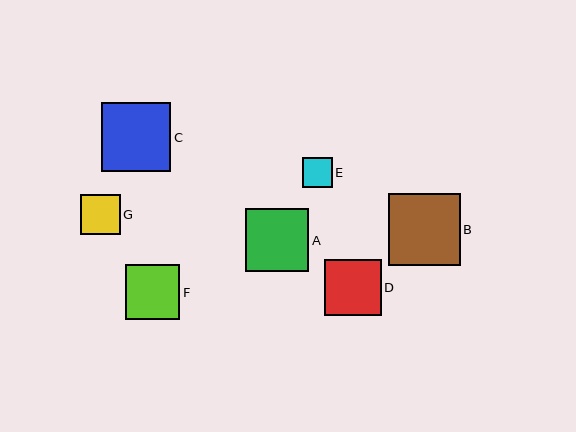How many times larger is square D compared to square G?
Square D is approximately 1.4 times the size of square G.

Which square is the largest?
Square B is the largest with a size of approximately 72 pixels.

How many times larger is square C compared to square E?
Square C is approximately 2.3 times the size of square E.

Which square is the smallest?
Square E is the smallest with a size of approximately 30 pixels.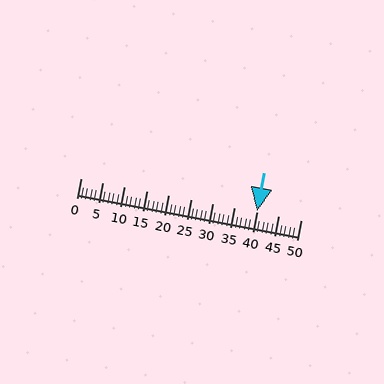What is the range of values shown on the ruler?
The ruler shows values from 0 to 50.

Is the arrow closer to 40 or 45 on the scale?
The arrow is closer to 40.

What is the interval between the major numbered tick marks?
The major tick marks are spaced 5 units apart.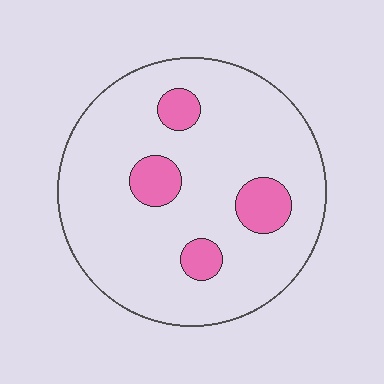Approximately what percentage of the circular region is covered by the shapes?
Approximately 15%.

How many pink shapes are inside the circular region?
4.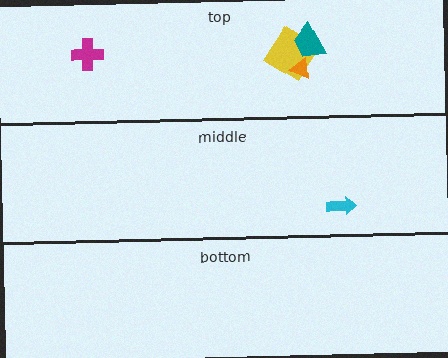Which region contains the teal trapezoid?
The top region.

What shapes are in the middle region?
The cyan arrow.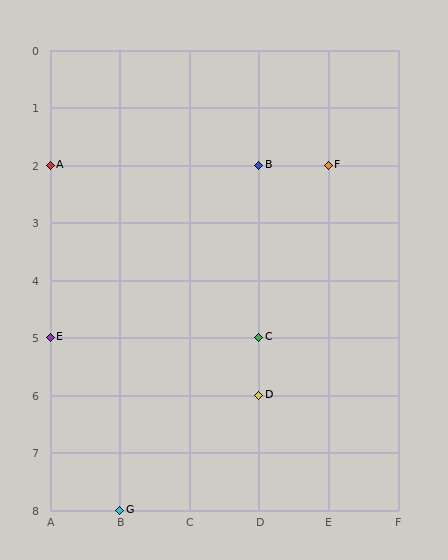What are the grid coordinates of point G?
Point G is at grid coordinates (B, 8).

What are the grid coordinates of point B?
Point B is at grid coordinates (D, 2).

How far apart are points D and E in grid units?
Points D and E are 3 columns and 1 row apart (about 3.2 grid units diagonally).